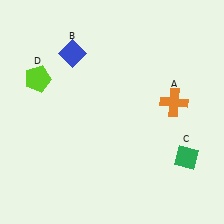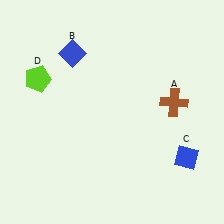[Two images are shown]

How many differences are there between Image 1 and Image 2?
There are 2 differences between the two images.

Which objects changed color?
A changed from orange to brown. C changed from green to blue.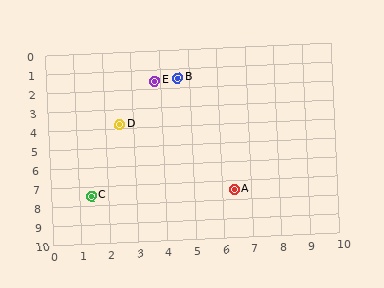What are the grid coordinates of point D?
Point D is at approximately (2.5, 3.8).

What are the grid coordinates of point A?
Point A is at approximately (6.4, 7.5).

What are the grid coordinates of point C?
Point C is at approximately (1.4, 7.5).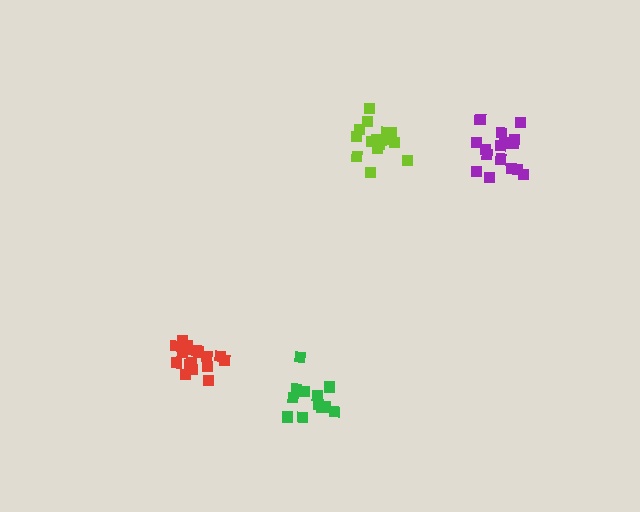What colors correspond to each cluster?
The clusters are colored: green, red, lime, purple.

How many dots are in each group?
Group 1: 13 dots, Group 2: 17 dots, Group 3: 16 dots, Group 4: 17 dots (63 total).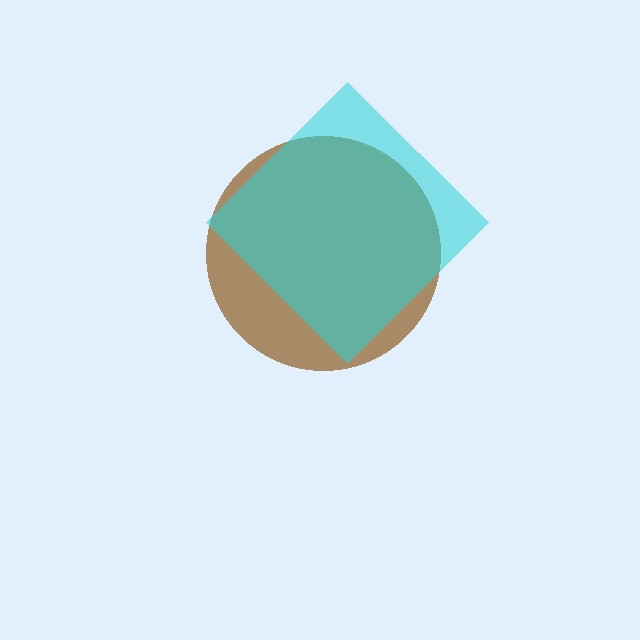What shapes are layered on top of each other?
The layered shapes are: a brown circle, a cyan diamond.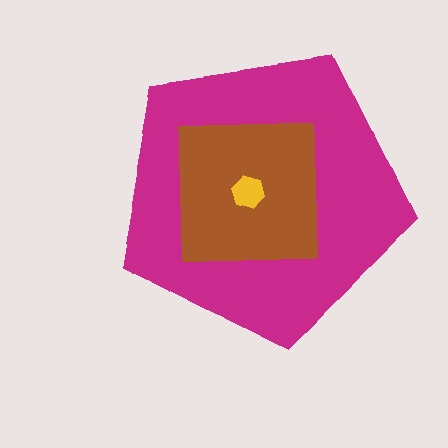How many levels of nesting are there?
3.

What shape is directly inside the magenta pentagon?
The brown square.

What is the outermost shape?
The magenta pentagon.